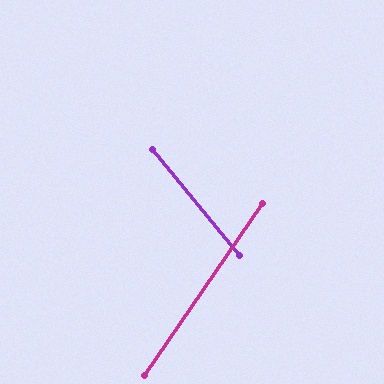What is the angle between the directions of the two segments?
Approximately 74 degrees.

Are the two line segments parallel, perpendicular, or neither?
Neither parallel nor perpendicular — they differ by about 74°.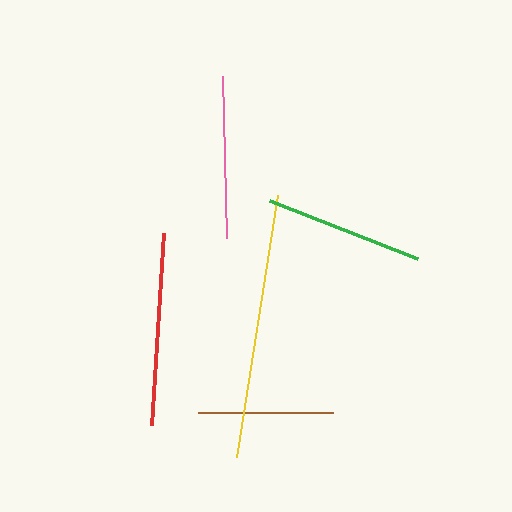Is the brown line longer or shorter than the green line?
The green line is longer than the brown line.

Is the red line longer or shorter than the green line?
The red line is longer than the green line.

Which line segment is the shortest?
The brown line is the shortest at approximately 135 pixels.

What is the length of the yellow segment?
The yellow segment is approximately 265 pixels long.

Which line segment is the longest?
The yellow line is the longest at approximately 265 pixels.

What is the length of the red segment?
The red segment is approximately 193 pixels long.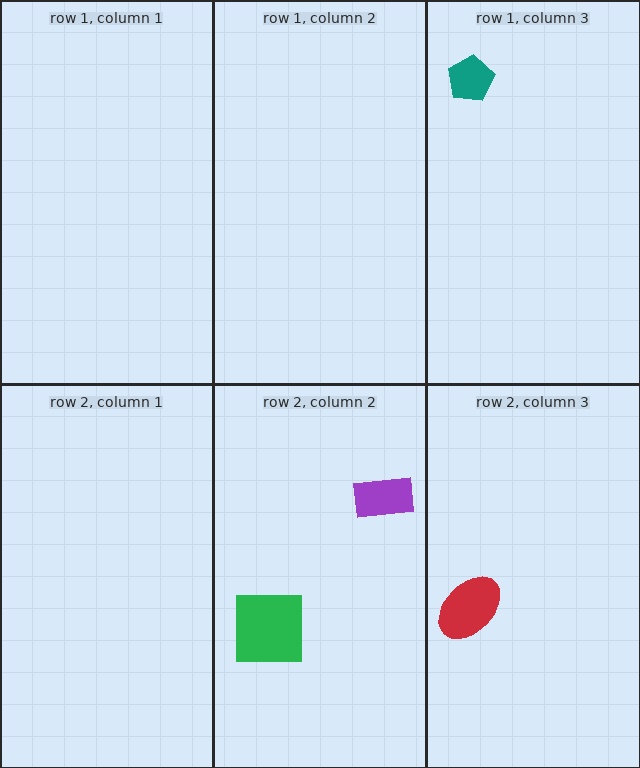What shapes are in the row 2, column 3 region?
The red ellipse.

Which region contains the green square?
The row 2, column 2 region.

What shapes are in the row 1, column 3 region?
The teal pentagon.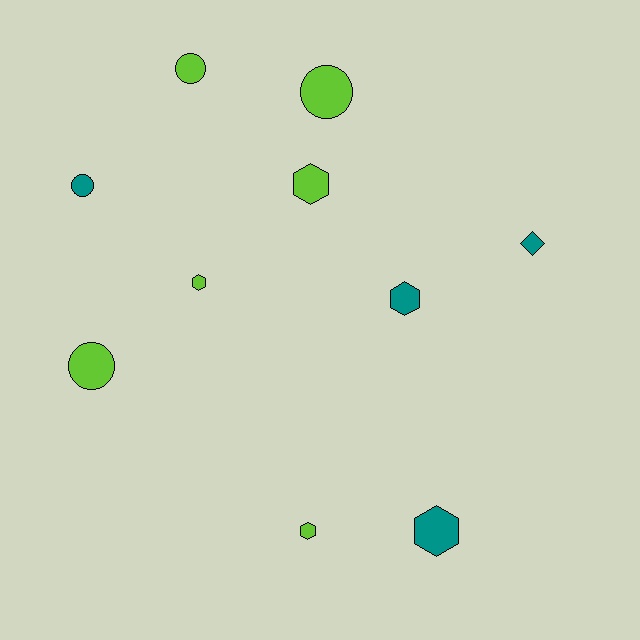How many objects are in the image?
There are 10 objects.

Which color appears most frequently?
Lime, with 6 objects.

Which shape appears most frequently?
Hexagon, with 5 objects.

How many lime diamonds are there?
There are no lime diamonds.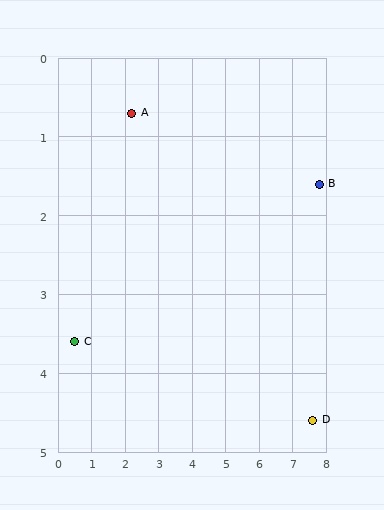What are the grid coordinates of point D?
Point D is at approximately (7.6, 4.6).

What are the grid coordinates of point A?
Point A is at approximately (2.2, 0.7).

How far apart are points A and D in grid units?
Points A and D are about 6.7 grid units apart.